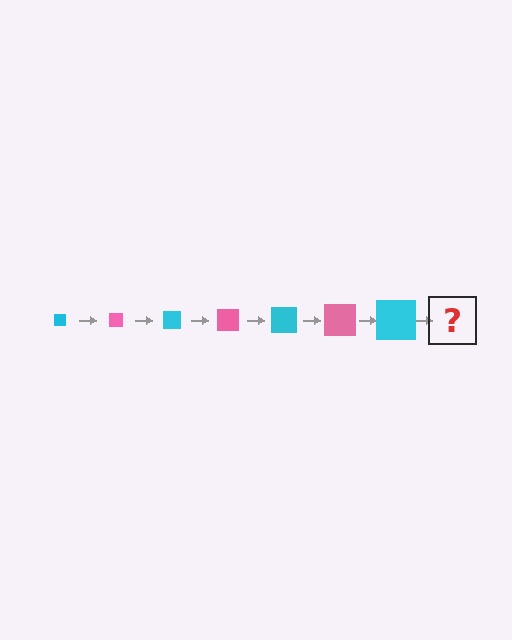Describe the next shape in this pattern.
It should be a pink square, larger than the previous one.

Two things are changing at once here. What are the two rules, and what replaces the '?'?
The two rules are that the square grows larger each step and the color cycles through cyan and pink. The '?' should be a pink square, larger than the previous one.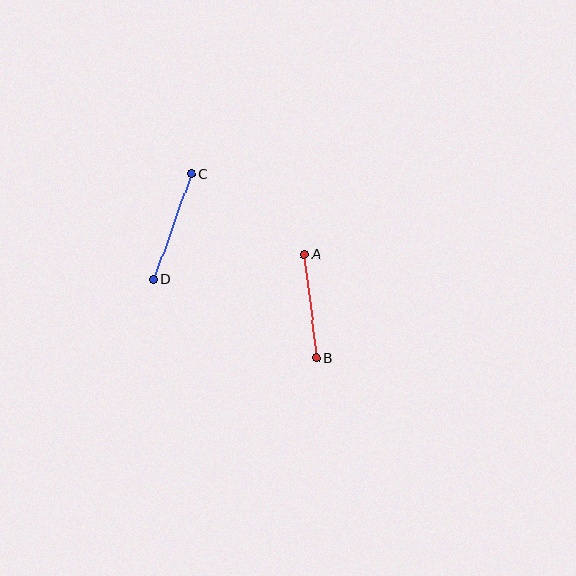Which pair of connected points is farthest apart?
Points C and D are farthest apart.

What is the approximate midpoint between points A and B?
The midpoint is at approximately (310, 306) pixels.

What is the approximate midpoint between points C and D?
The midpoint is at approximately (172, 227) pixels.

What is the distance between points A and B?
The distance is approximately 104 pixels.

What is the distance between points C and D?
The distance is approximately 112 pixels.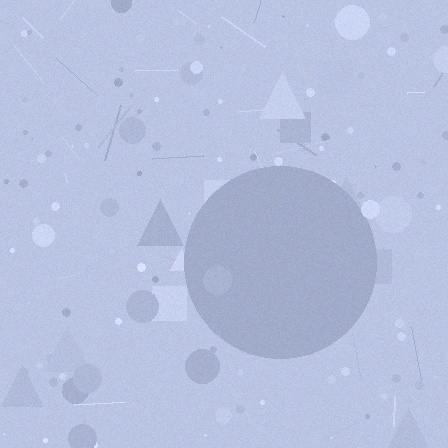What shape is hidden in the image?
A circle is hidden in the image.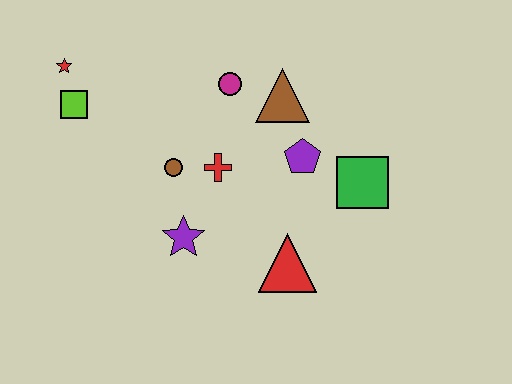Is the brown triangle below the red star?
Yes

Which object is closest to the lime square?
The red star is closest to the lime square.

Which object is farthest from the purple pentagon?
The red star is farthest from the purple pentagon.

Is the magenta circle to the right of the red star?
Yes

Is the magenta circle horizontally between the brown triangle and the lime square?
Yes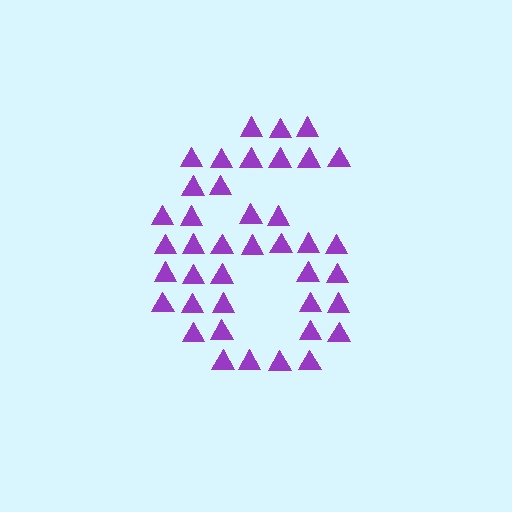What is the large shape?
The large shape is the digit 6.